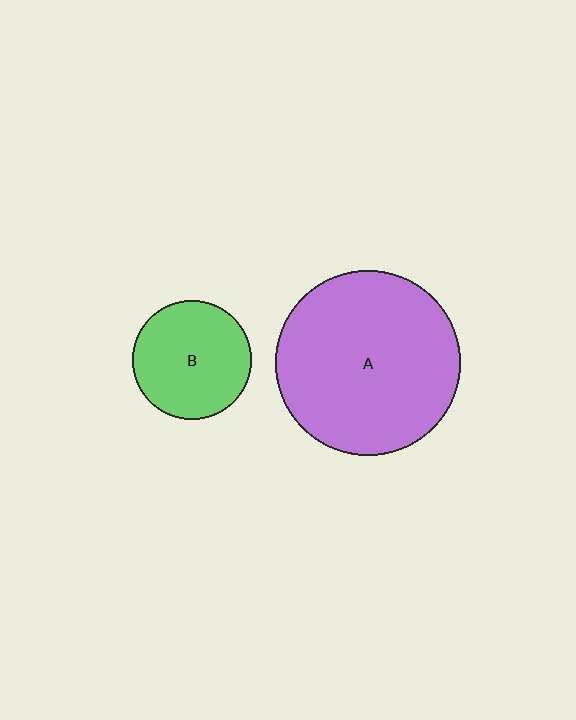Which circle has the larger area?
Circle A (purple).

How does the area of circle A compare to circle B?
Approximately 2.4 times.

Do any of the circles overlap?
No, none of the circles overlap.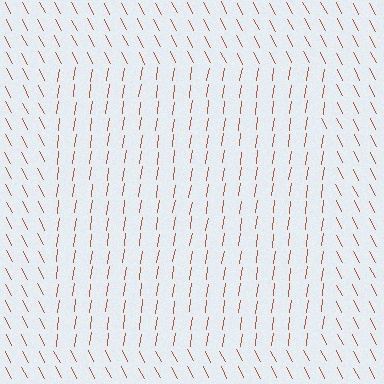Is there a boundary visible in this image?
Yes, there is a texture boundary formed by a change in line orientation.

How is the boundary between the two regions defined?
The boundary is defined purely by a change in line orientation (approximately 35 degrees difference). All lines are the same color and thickness.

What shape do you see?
I see a rectangle.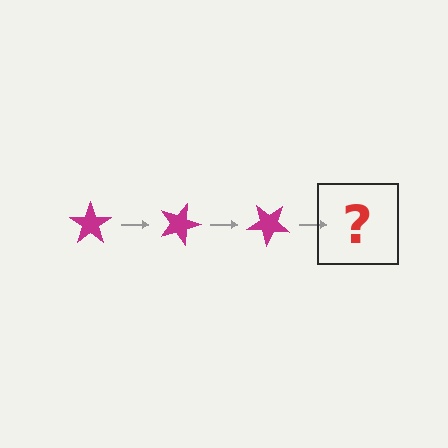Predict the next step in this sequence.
The next step is a magenta star rotated 60 degrees.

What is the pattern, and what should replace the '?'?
The pattern is that the star rotates 20 degrees each step. The '?' should be a magenta star rotated 60 degrees.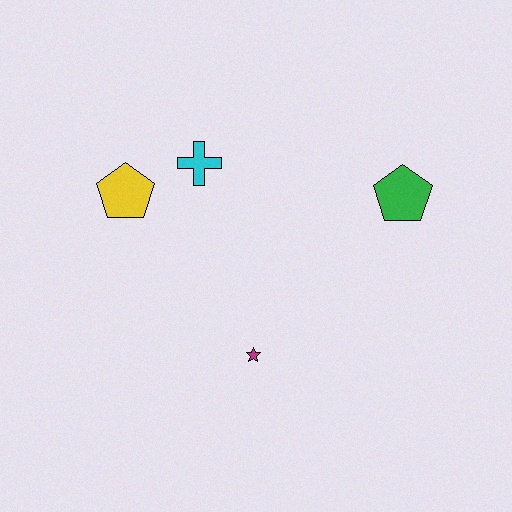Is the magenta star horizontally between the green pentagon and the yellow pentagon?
Yes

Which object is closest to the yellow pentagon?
The cyan cross is closest to the yellow pentagon.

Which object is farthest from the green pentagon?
The yellow pentagon is farthest from the green pentagon.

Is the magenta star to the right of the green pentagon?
No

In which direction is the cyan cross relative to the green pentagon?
The cyan cross is to the left of the green pentagon.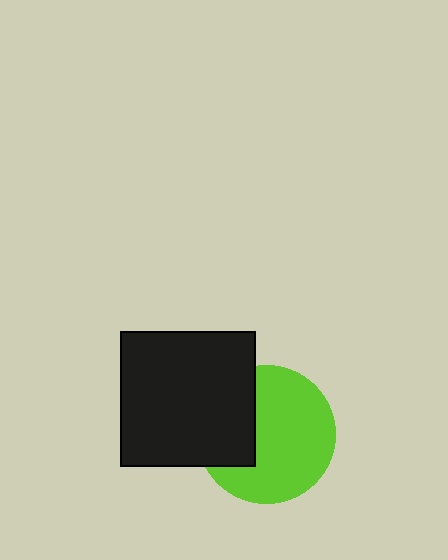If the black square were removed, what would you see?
You would see the complete lime circle.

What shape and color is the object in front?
The object in front is a black square.